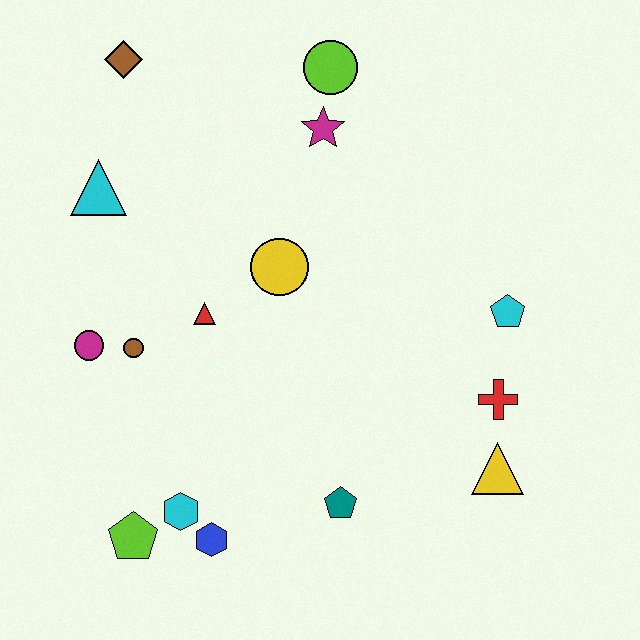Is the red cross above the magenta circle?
No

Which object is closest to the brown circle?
The magenta circle is closest to the brown circle.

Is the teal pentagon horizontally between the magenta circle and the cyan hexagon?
No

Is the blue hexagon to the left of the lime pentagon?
No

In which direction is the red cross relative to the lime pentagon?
The red cross is to the right of the lime pentagon.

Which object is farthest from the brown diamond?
The yellow triangle is farthest from the brown diamond.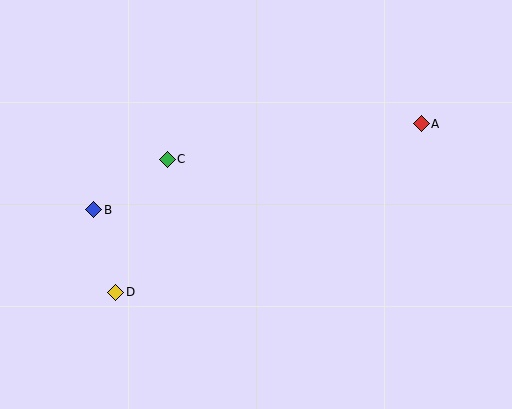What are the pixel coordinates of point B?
Point B is at (94, 210).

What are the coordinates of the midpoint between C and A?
The midpoint between C and A is at (294, 141).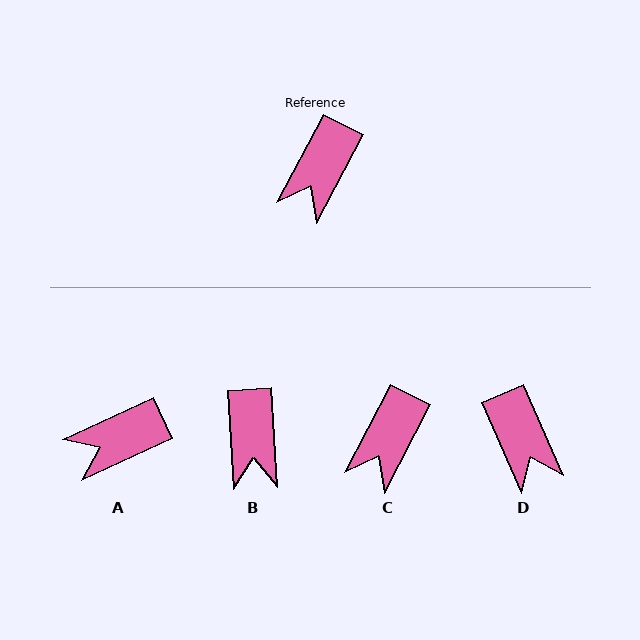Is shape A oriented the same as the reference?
No, it is off by about 37 degrees.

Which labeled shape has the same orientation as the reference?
C.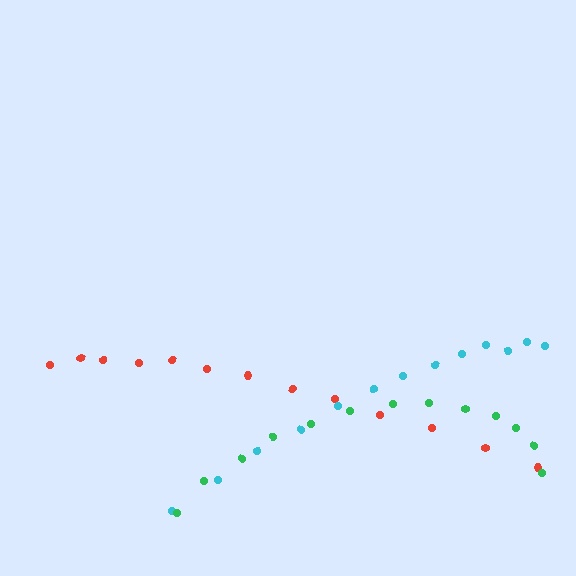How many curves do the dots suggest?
There are 3 distinct paths.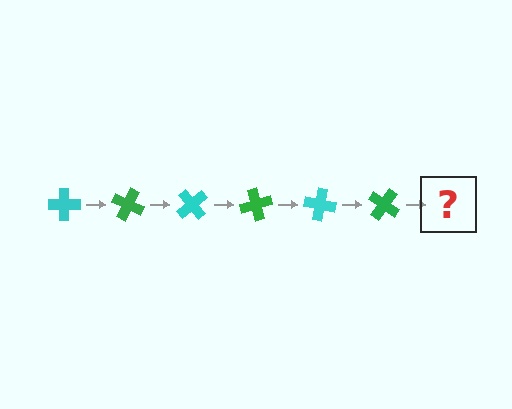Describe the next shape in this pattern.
It should be a cyan cross, rotated 150 degrees from the start.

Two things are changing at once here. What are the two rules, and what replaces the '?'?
The two rules are that it rotates 25 degrees each step and the color cycles through cyan and green. The '?' should be a cyan cross, rotated 150 degrees from the start.